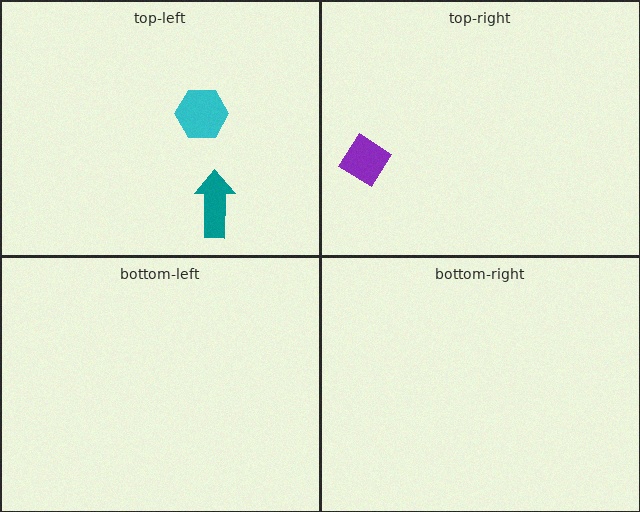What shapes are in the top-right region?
The purple diamond.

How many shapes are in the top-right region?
1.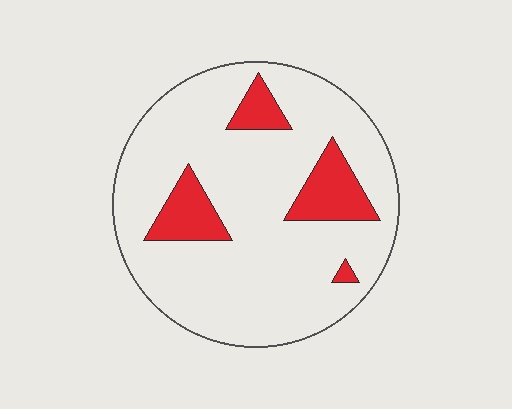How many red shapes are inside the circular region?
4.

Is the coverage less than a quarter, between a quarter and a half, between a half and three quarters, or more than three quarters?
Less than a quarter.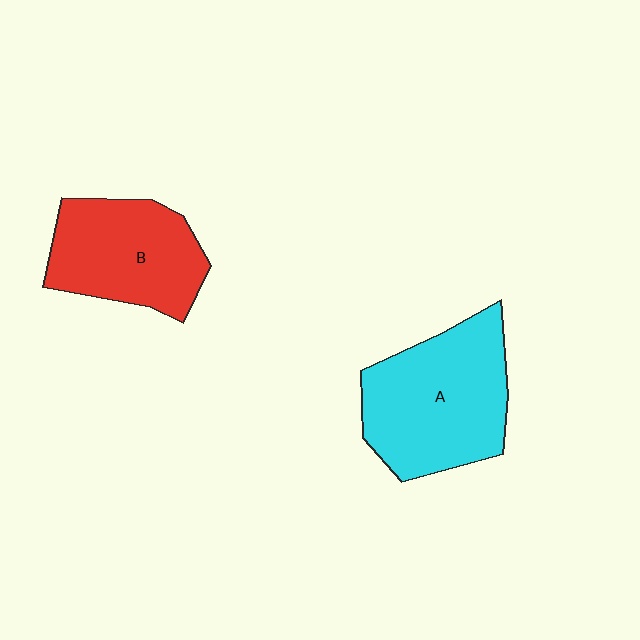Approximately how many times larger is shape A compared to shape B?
Approximately 1.3 times.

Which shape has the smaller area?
Shape B (red).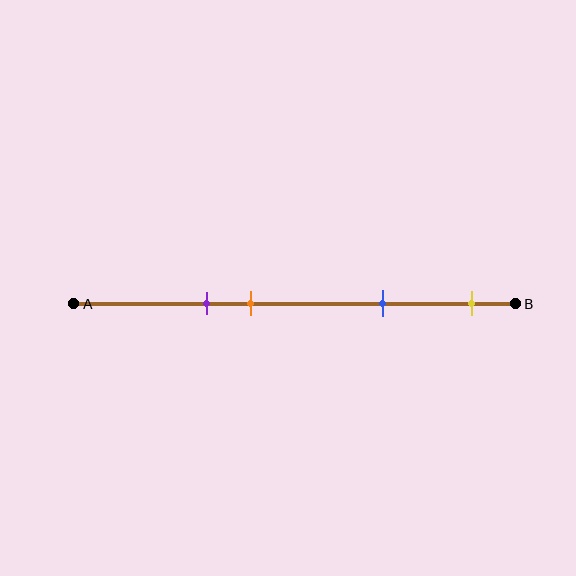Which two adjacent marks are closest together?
The purple and orange marks are the closest adjacent pair.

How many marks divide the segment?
There are 4 marks dividing the segment.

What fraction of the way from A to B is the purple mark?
The purple mark is approximately 30% (0.3) of the way from A to B.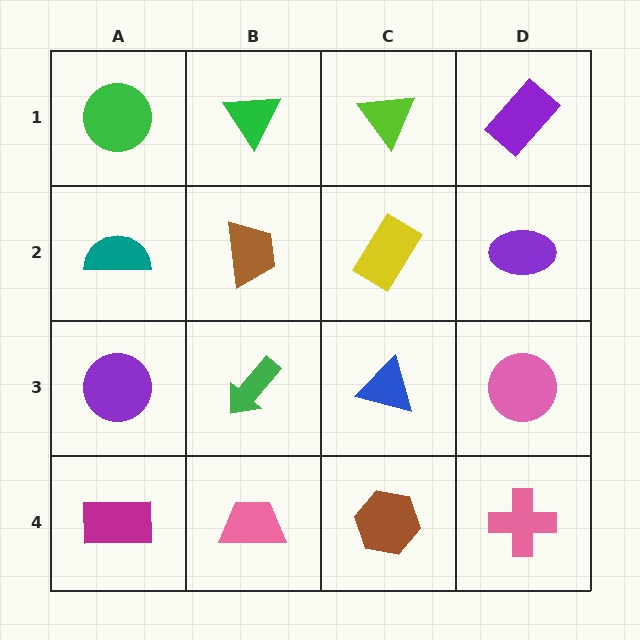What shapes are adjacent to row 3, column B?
A brown trapezoid (row 2, column B), a pink trapezoid (row 4, column B), a purple circle (row 3, column A), a blue triangle (row 3, column C).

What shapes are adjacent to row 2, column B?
A green triangle (row 1, column B), a green arrow (row 3, column B), a teal semicircle (row 2, column A), a yellow rectangle (row 2, column C).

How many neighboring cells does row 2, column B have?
4.